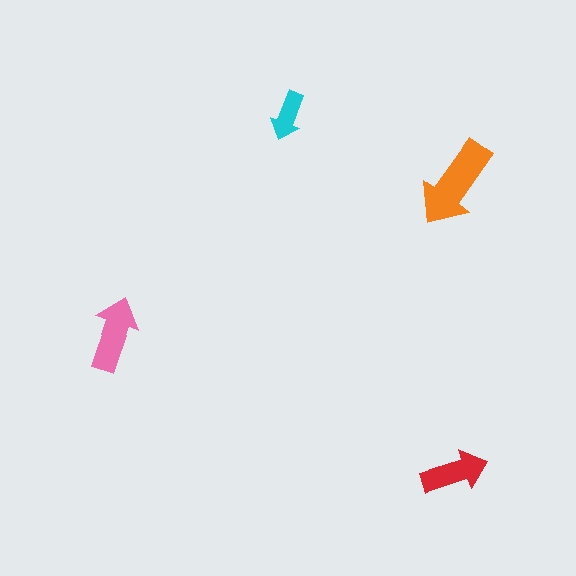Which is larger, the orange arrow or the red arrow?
The orange one.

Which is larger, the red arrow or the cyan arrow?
The red one.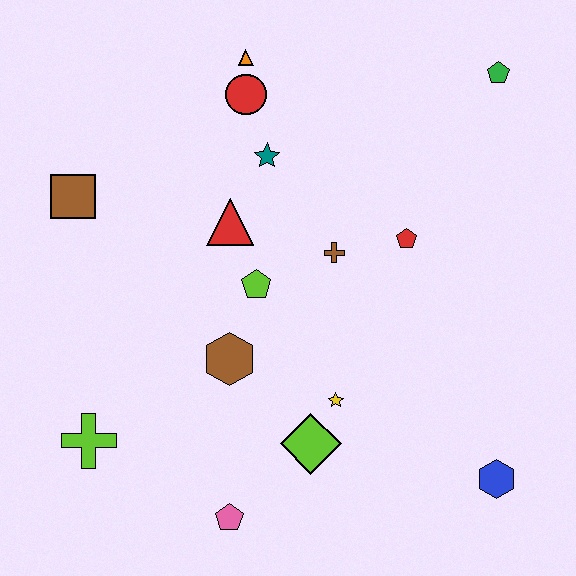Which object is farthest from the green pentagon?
The lime cross is farthest from the green pentagon.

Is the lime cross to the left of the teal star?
Yes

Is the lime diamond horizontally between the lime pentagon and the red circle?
No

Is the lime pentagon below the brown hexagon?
No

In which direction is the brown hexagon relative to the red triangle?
The brown hexagon is below the red triangle.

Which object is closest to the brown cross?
The red pentagon is closest to the brown cross.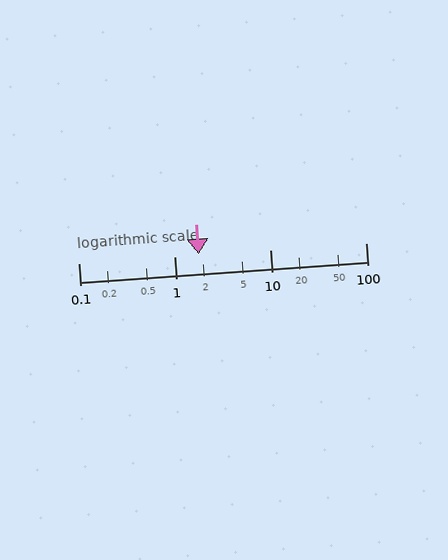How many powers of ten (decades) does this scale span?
The scale spans 3 decades, from 0.1 to 100.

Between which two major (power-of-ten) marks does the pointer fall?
The pointer is between 1 and 10.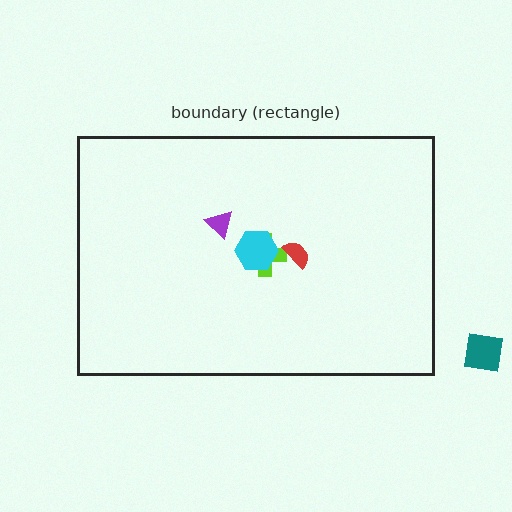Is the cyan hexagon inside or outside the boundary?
Inside.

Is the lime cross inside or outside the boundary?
Inside.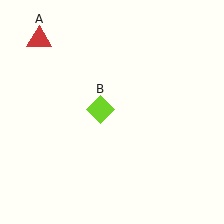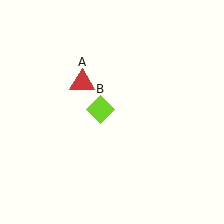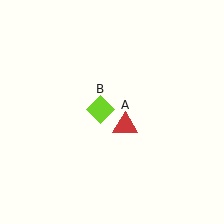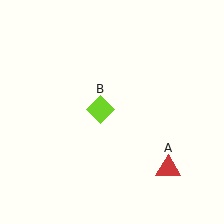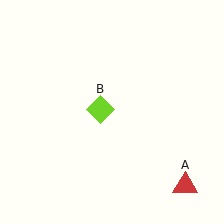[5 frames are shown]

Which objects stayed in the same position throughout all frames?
Lime diamond (object B) remained stationary.